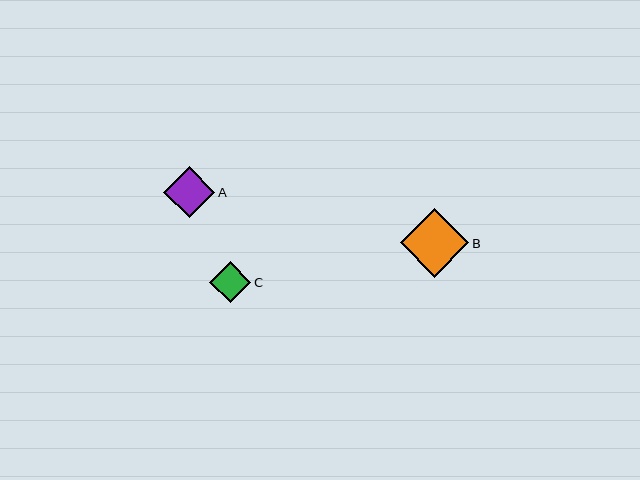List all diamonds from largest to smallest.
From largest to smallest: B, A, C.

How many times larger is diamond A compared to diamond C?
Diamond A is approximately 1.2 times the size of diamond C.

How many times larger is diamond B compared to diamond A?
Diamond B is approximately 1.3 times the size of diamond A.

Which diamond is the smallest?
Diamond C is the smallest with a size of approximately 41 pixels.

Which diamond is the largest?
Diamond B is the largest with a size of approximately 68 pixels.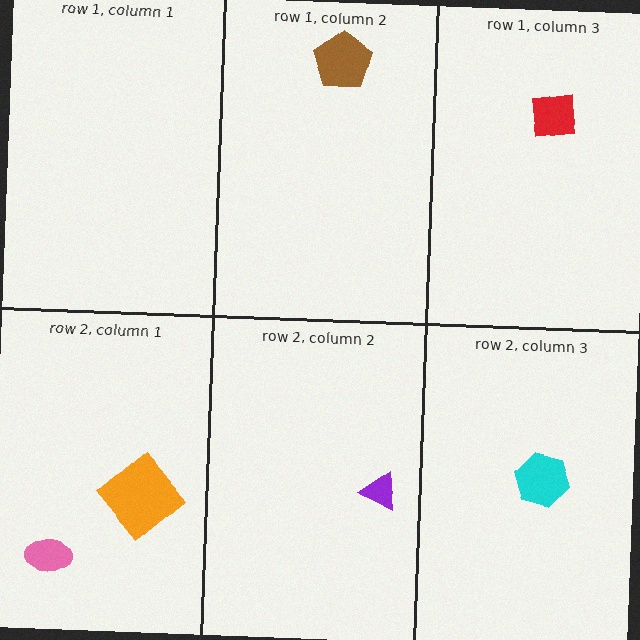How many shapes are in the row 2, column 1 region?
2.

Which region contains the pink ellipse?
The row 2, column 1 region.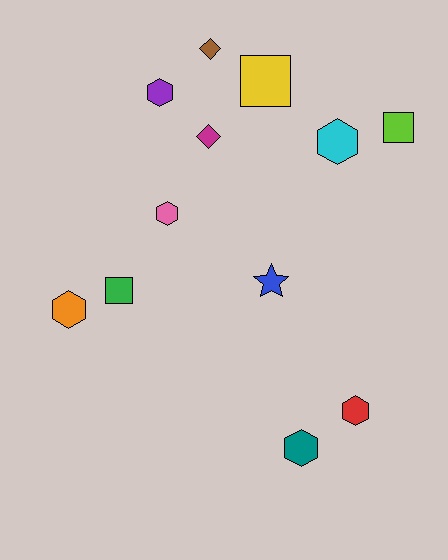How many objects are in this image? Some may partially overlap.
There are 12 objects.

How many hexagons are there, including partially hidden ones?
There are 6 hexagons.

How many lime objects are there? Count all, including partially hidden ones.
There is 1 lime object.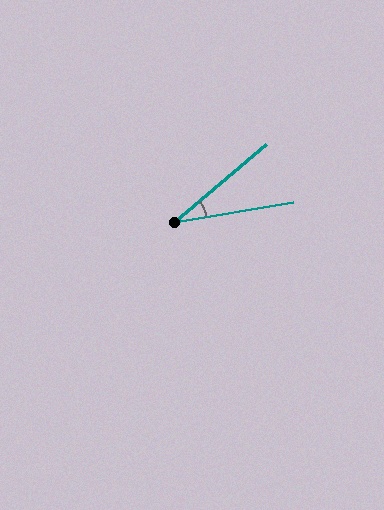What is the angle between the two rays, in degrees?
Approximately 31 degrees.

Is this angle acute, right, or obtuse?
It is acute.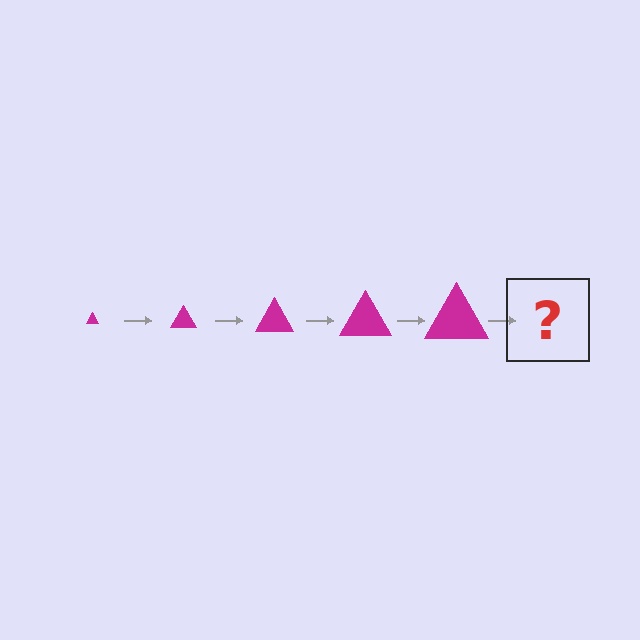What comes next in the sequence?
The next element should be a magenta triangle, larger than the previous one.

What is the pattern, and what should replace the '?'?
The pattern is that the triangle gets progressively larger each step. The '?' should be a magenta triangle, larger than the previous one.